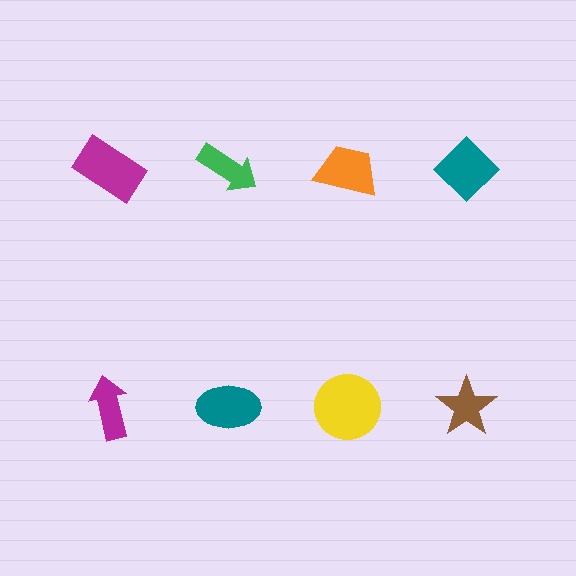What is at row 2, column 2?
A teal ellipse.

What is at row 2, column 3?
A yellow circle.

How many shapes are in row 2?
4 shapes.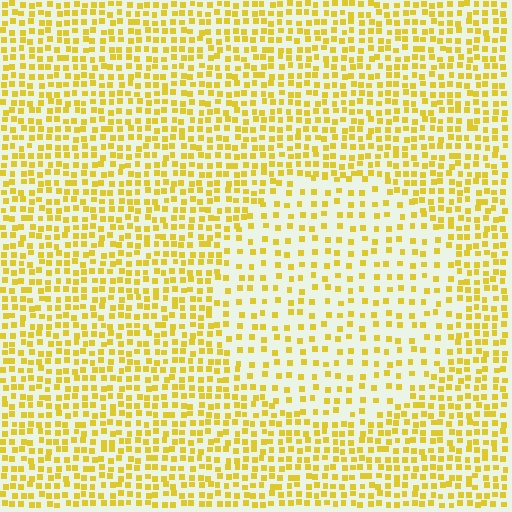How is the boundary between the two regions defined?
The boundary is defined by a change in element density (approximately 1.9x ratio). All elements are the same color, size, and shape.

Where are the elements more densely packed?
The elements are more densely packed outside the circle boundary.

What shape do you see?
I see a circle.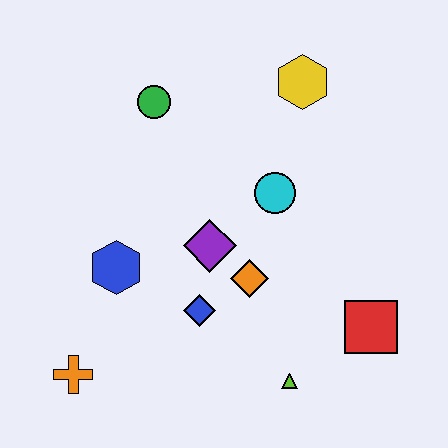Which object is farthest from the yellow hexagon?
The orange cross is farthest from the yellow hexagon.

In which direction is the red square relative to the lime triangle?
The red square is to the right of the lime triangle.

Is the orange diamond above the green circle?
No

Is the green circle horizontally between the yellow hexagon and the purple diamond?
No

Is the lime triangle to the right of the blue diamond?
Yes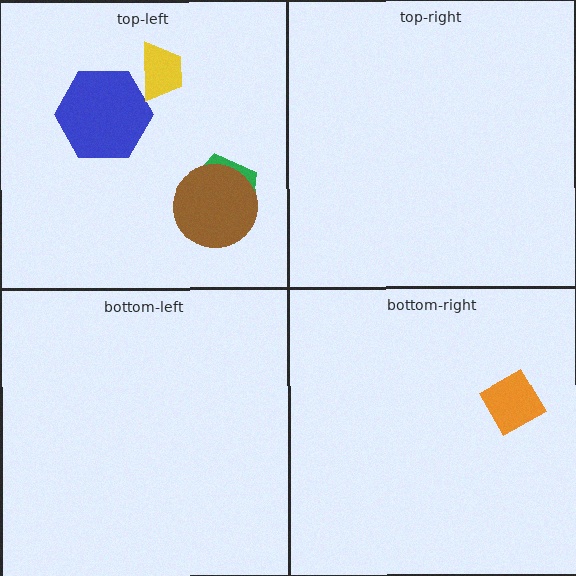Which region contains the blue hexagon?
The top-left region.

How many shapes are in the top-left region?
4.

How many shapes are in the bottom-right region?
1.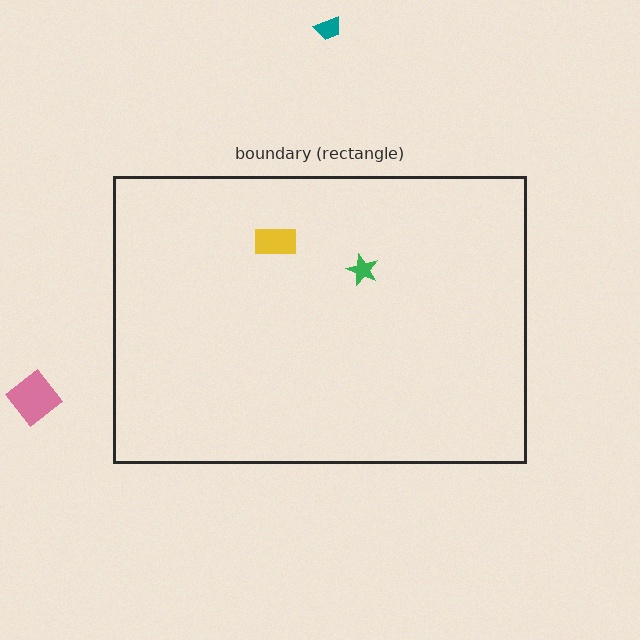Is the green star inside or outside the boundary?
Inside.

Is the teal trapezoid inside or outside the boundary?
Outside.